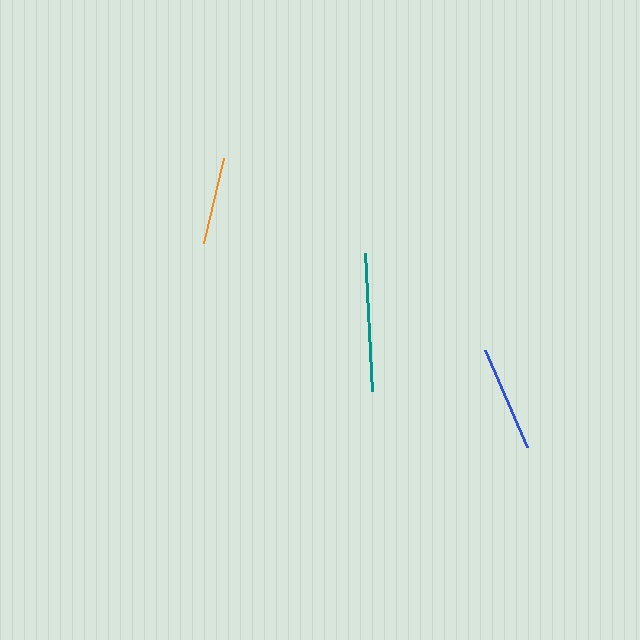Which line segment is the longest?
The teal line is the longest at approximately 137 pixels.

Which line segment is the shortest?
The orange line is the shortest at approximately 88 pixels.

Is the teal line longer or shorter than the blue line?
The teal line is longer than the blue line.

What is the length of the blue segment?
The blue segment is approximately 106 pixels long.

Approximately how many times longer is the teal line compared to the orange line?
The teal line is approximately 1.6 times the length of the orange line.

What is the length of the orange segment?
The orange segment is approximately 88 pixels long.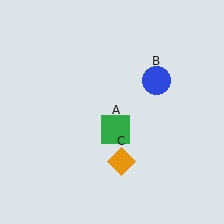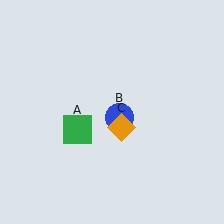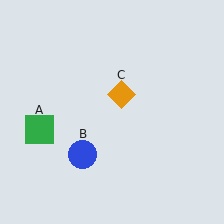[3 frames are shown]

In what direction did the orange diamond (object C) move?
The orange diamond (object C) moved up.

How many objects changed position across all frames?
3 objects changed position: green square (object A), blue circle (object B), orange diamond (object C).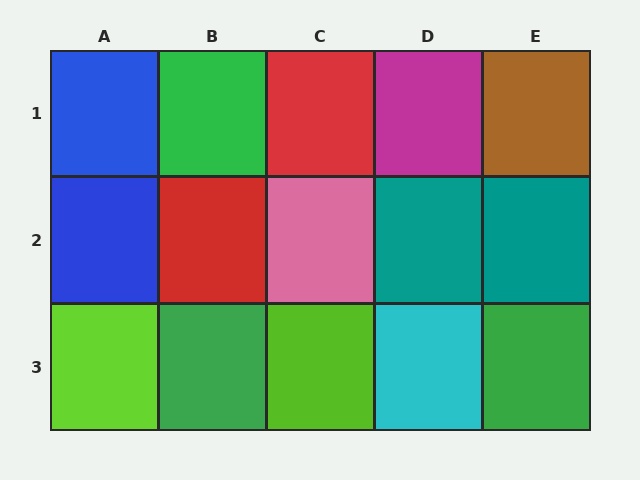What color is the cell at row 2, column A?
Blue.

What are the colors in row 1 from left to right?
Blue, green, red, magenta, brown.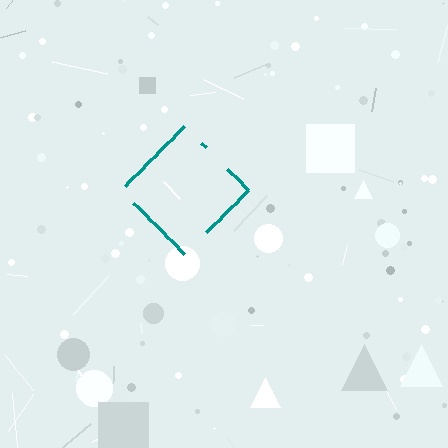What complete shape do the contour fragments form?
The contour fragments form a diamond.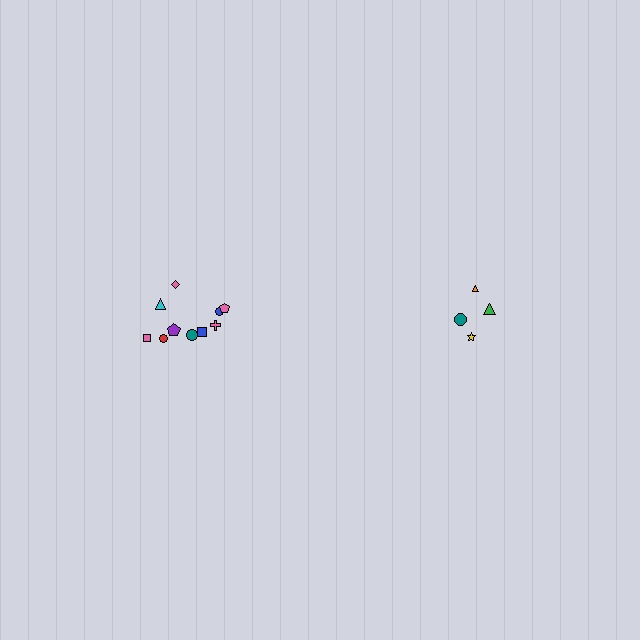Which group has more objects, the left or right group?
The left group.